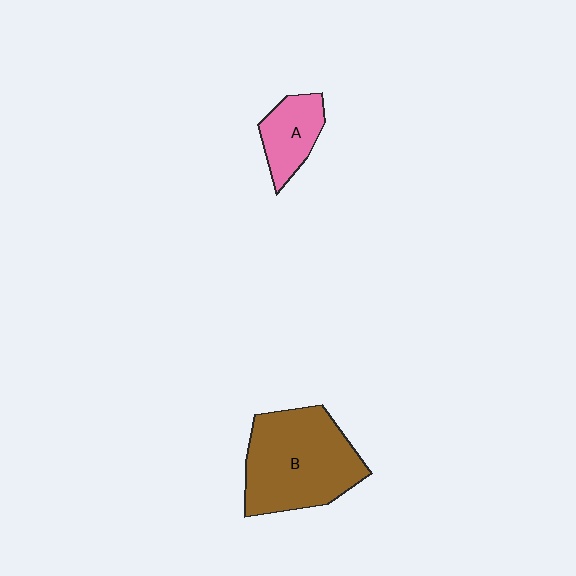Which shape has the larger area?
Shape B (brown).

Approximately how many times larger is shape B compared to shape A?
Approximately 2.4 times.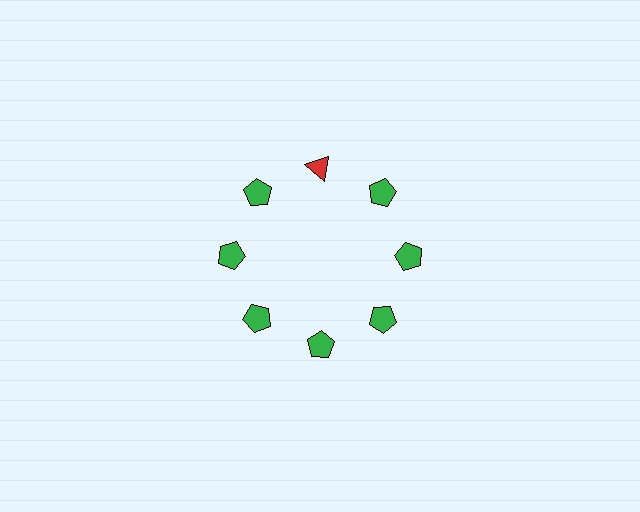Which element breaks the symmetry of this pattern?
The red triangle at roughly the 12 o'clock position breaks the symmetry. All other shapes are green pentagons.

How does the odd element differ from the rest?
It differs in both color (red instead of green) and shape (triangle instead of pentagon).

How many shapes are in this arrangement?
There are 8 shapes arranged in a ring pattern.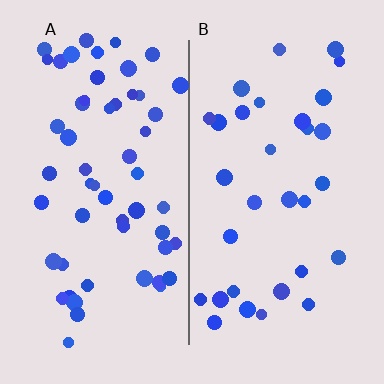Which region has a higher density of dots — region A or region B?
A (the left).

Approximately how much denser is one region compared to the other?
Approximately 1.8× — region A over region B.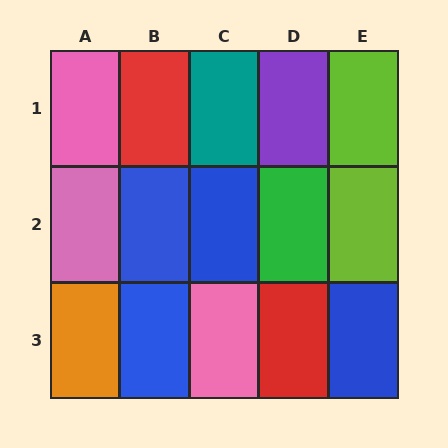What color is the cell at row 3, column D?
Red.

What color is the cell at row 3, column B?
Blue.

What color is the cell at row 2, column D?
Green.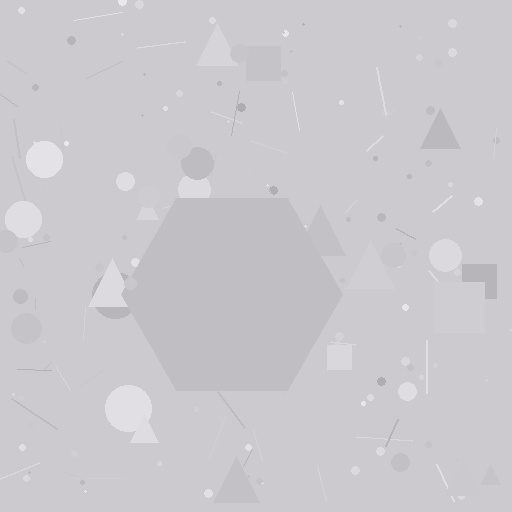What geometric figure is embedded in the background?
A hexagon is embedded in the background.